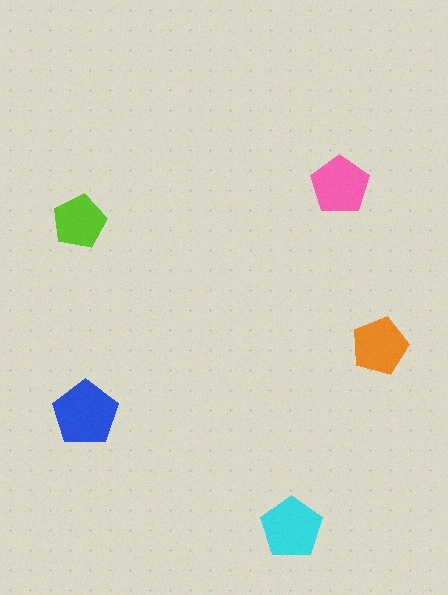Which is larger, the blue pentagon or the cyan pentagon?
The blue one.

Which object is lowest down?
The cyan pentagon is bottommost.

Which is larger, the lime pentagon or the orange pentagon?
The orange one.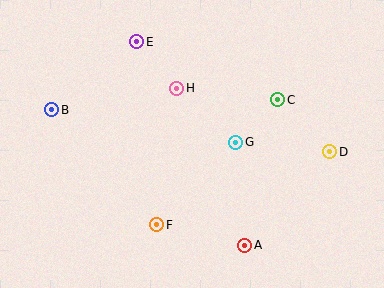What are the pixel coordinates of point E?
Point E is at (137, 42).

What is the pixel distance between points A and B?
The distance between A and B is 236 pixels.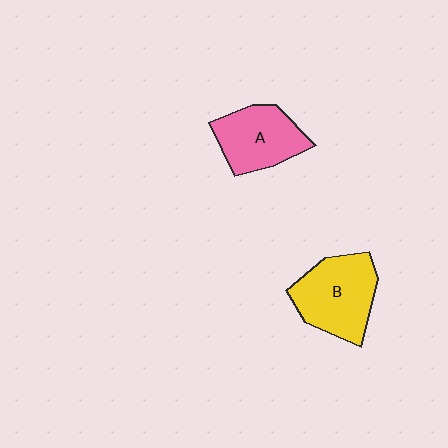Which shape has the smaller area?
Shape A (pink).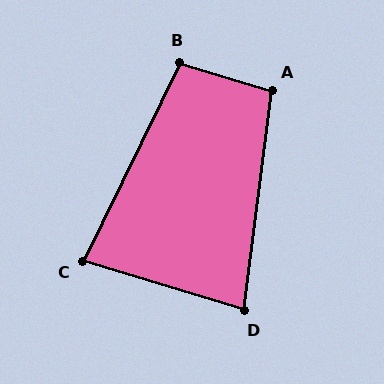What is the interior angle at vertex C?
Approximately 81 degrees (acute).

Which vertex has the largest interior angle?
B, at approximately 100 degrees.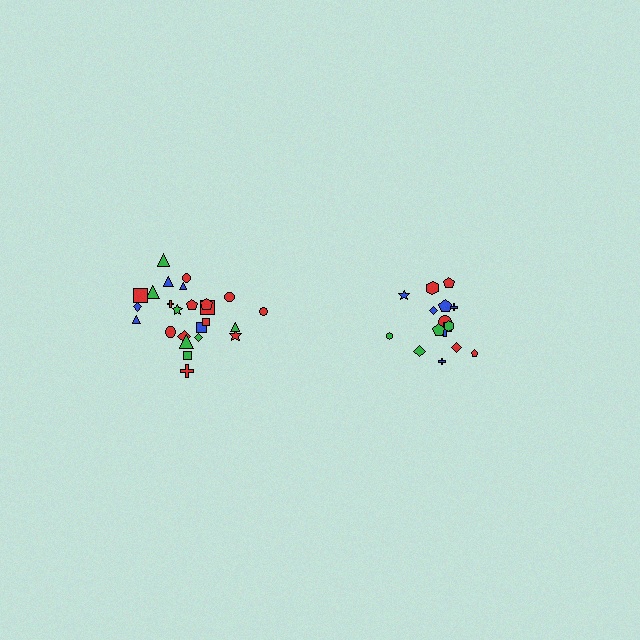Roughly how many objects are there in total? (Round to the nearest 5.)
Roughly 40 objects in total.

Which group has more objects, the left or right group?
The left group.